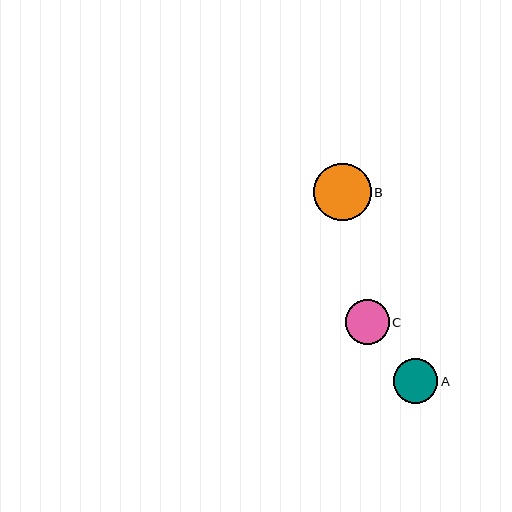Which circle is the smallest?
Circle C is the smallest with a size of approximately 44 pixels.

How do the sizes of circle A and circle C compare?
Circle A and circle C are approximately the same size.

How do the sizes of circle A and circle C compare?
Circle A and circle C are approximately the same size.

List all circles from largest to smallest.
From largest to smallest: B, A, C.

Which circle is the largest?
Circle B is the largest with a size of approximately 58 pixels.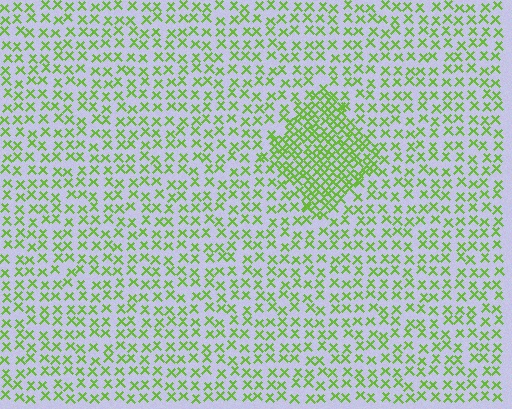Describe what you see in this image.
The image contains small lime elements arranged at two different densities. A diamond-shaped region is visible where the elements are more densely packed than the surrounding area.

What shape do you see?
I see a diamond.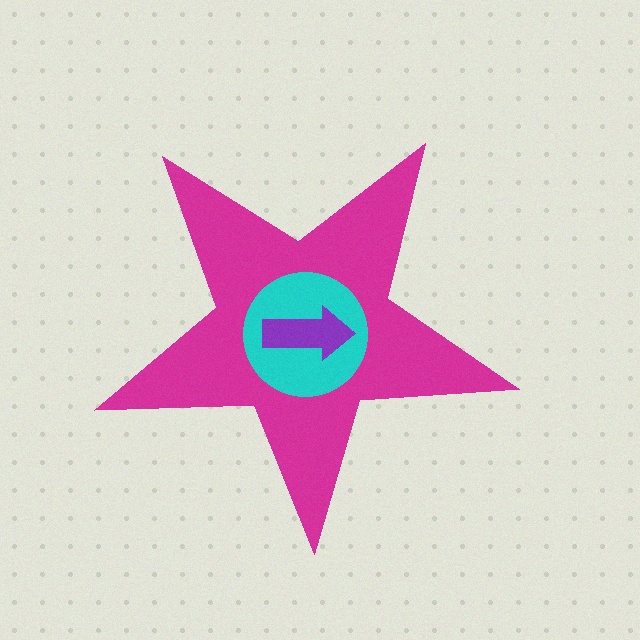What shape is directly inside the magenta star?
The cyan circle.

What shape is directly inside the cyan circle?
The purple arrow.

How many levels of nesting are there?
3.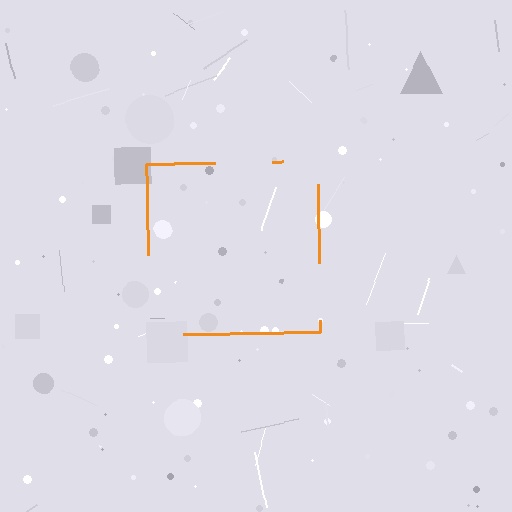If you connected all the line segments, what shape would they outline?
They would outline a square.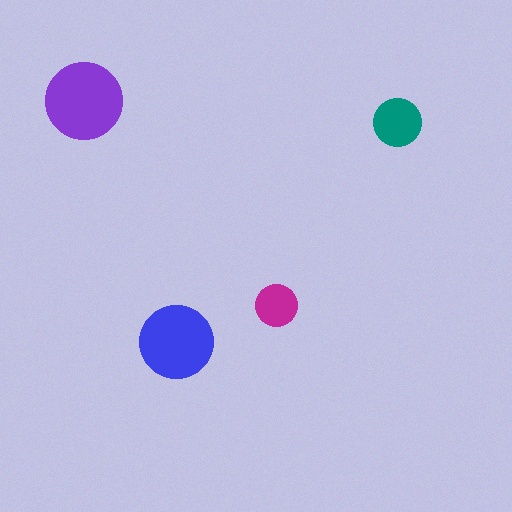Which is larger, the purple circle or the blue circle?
The purple one.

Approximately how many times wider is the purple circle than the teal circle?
About 1.5 times wider.